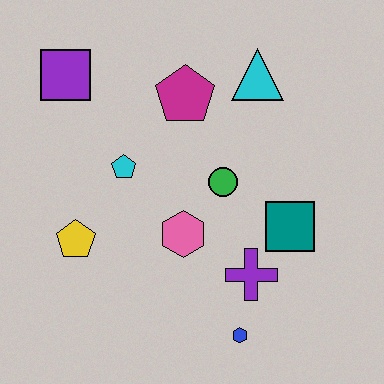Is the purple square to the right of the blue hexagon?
No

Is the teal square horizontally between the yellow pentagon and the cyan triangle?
No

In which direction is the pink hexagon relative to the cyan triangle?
The pink hexagon is below the cyan triangle.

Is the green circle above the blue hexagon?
Yes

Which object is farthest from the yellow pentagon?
The cyan triangle is farthest from the yellow pentagon.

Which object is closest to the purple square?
The cyan pentagon is closest to the purple square.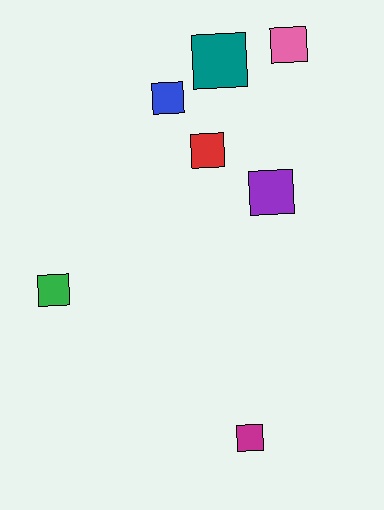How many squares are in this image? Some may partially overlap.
There are 7 squares.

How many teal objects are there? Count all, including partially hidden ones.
There is 1 teal object.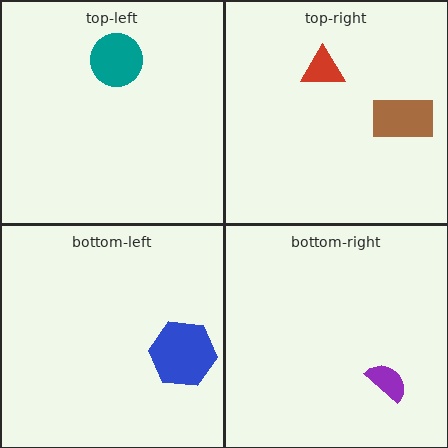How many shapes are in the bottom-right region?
1.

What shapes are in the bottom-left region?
The blue hexagon.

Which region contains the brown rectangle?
The top-right region.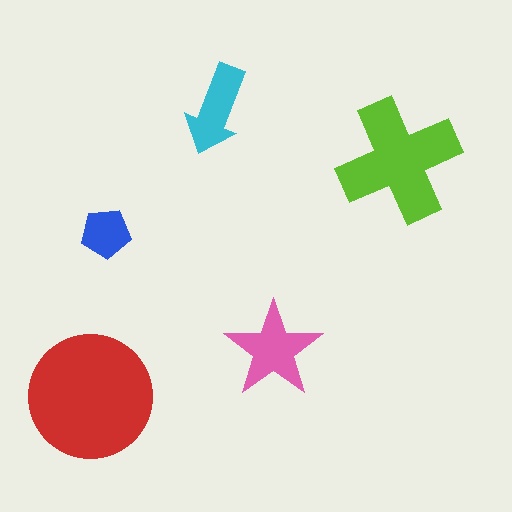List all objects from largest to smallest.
The red circle, the lime cross, the pink star, the cyan arrow, the blue pentagon.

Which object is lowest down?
The red circle is bottommost.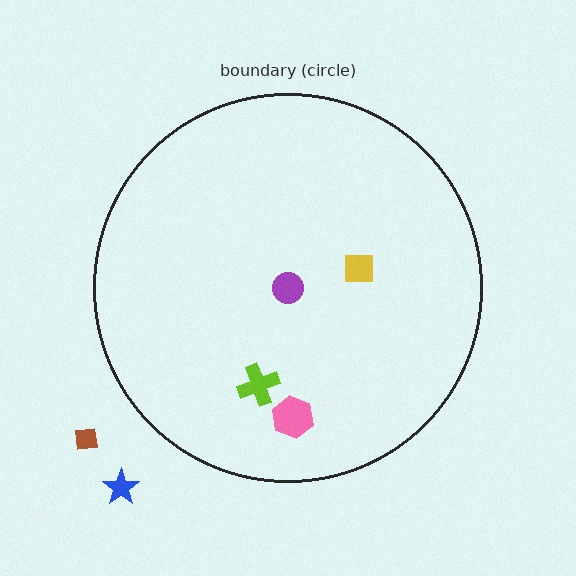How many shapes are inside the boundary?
4 inside, 2 outside.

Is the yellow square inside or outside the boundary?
Inside.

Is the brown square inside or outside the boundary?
Outside.